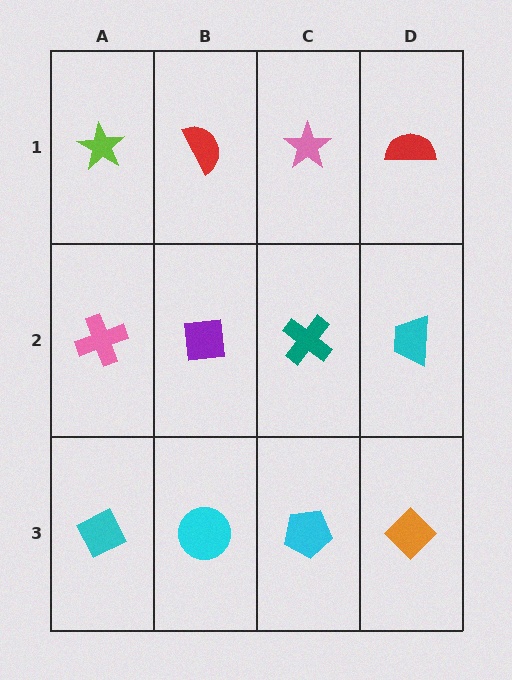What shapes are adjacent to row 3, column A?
A pink cross (row 2, column A), a cyan circle (row 3, column B).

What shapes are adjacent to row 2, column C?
A pink star (row 1, column C), a cyan pentagon (row 3, column C), a purple square (row 2, column B), a cyan trapezoid (row 2, column D).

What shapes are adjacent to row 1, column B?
A purple square (row 2, column B), a lime star (row 1, column A), a pink star (row 1, column C).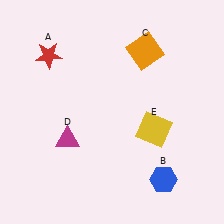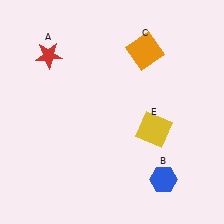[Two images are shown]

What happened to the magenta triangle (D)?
The magenta triangle (D) was removed in Image 2. It was in the bottom-left area of Image 1.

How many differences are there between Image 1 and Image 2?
There is 1 difference between the two images.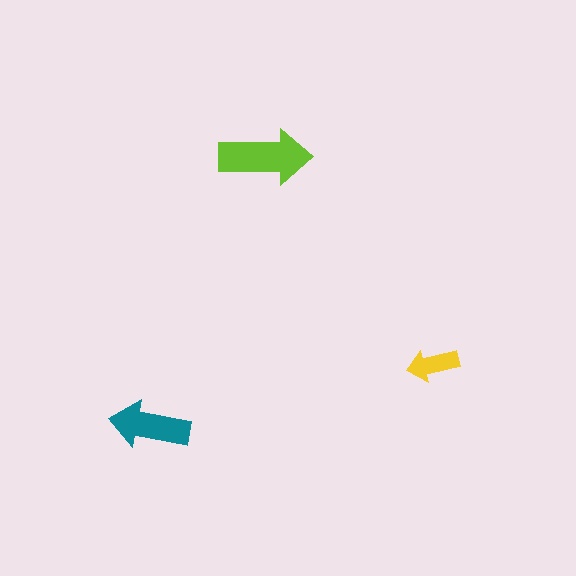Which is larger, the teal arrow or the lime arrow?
The lime one.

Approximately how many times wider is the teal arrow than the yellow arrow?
About 1.5 times wider.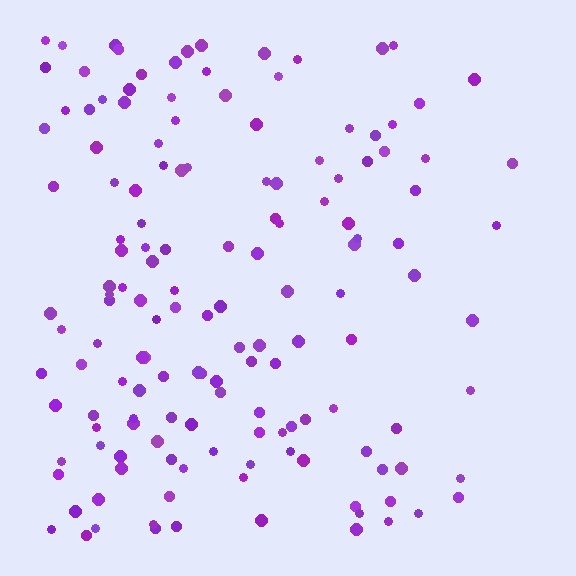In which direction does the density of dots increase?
From right to left, with the left side densest.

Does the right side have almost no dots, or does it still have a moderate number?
Still a moderate number, just noticeably fewer than the left.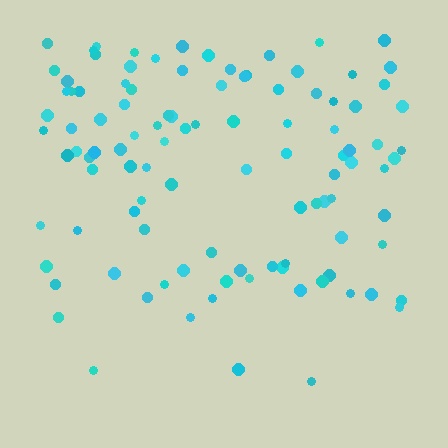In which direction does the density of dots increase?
From bottom to top, with the top side densest.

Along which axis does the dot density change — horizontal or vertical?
Vertical.